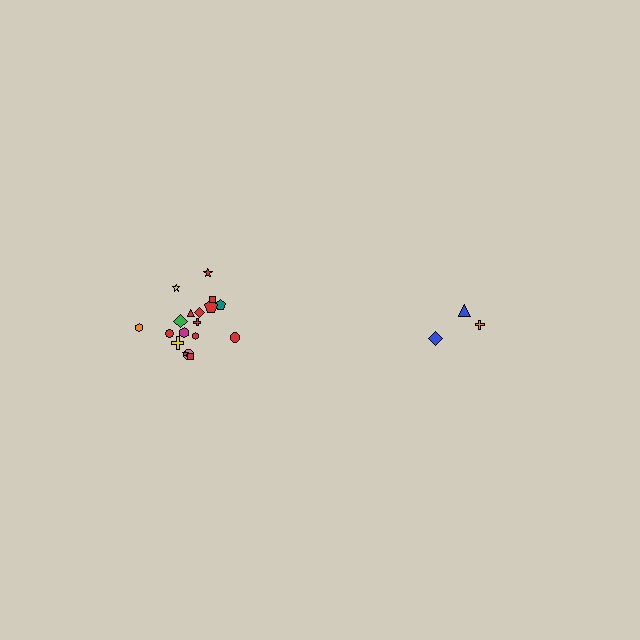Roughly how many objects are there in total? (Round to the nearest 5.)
Roughly 20 objects in total.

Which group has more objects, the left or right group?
The left group.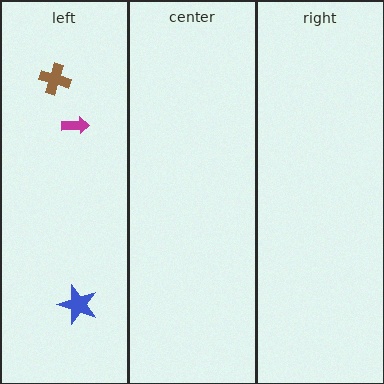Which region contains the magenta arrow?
The left region.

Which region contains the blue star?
The left region.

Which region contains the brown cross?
The left region.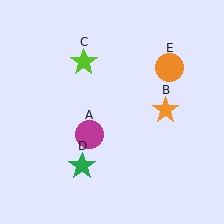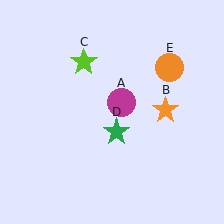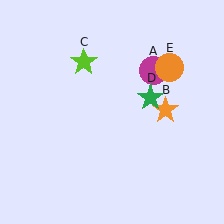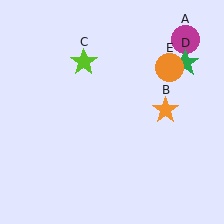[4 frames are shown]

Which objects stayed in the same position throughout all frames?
Orange star (object B) and lime star (object C) and orange circle (object E) remained stationary.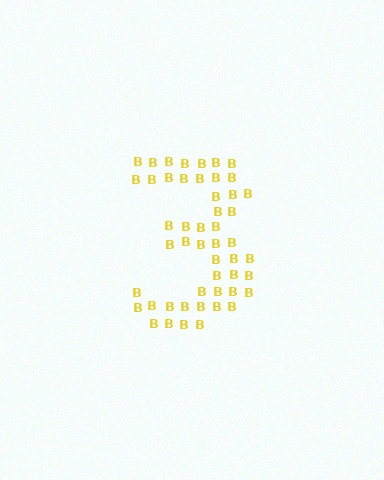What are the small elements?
The small elements are letter B's.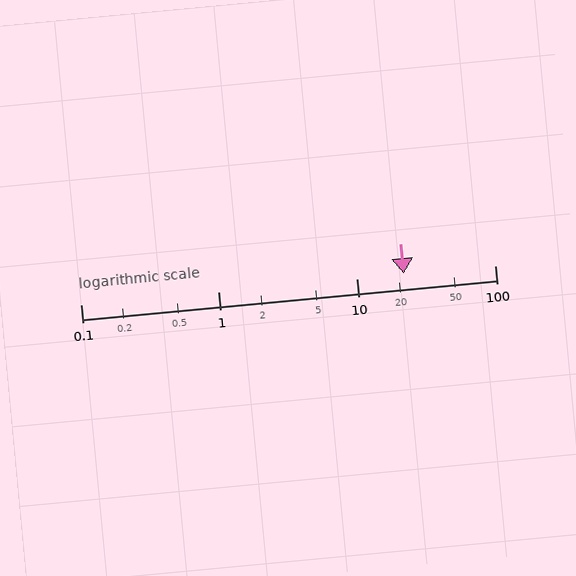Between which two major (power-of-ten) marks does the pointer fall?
The pointer is between 10 and 100.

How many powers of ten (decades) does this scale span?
The scale spans 3 decades, from 0.1 to 100.